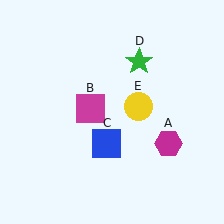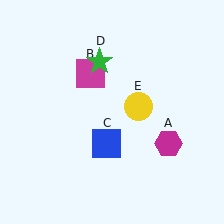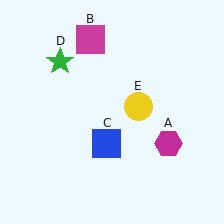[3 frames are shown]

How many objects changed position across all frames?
2 objects changed position: magenta square (object B), green star (object D).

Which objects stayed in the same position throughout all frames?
Magenta hexagon (object A) and blue square (object C) and yellow circle (object E) remained stationary.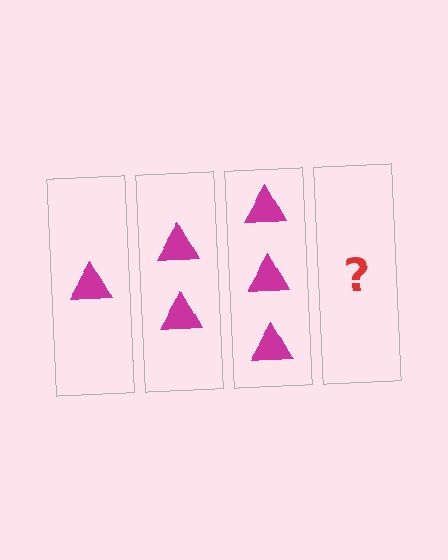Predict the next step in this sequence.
The next step is 4 triangles.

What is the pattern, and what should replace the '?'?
The pattern is that each step adds one more triangle. The '?' should be 4 triangles.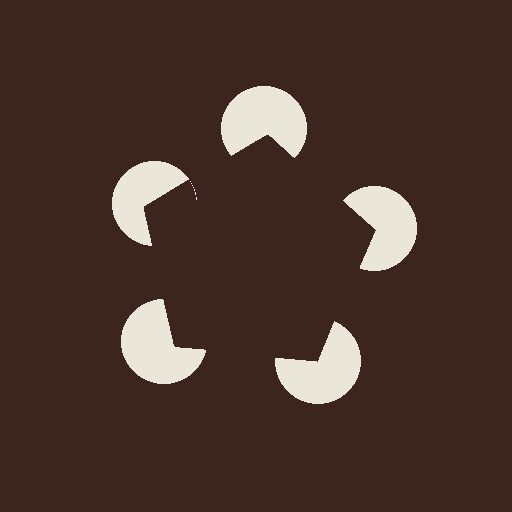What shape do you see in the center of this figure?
An illusory pentagon — its edges are inferred from the aligned wedge cuts in the pac-man discs, not physically drawn.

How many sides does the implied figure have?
5 sides.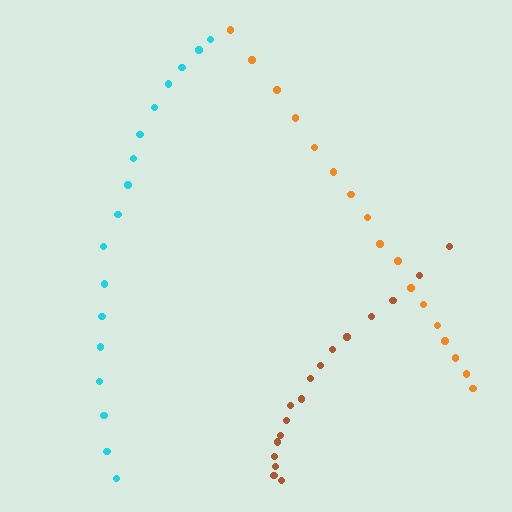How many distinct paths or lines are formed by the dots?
There are 3 distinct paths.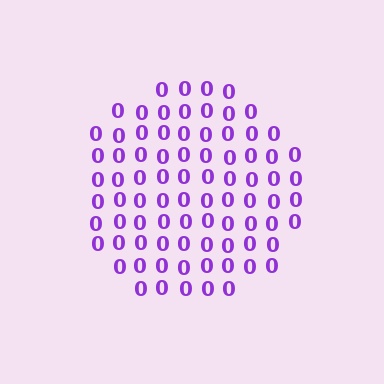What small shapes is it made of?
It is made of small digit 0's.